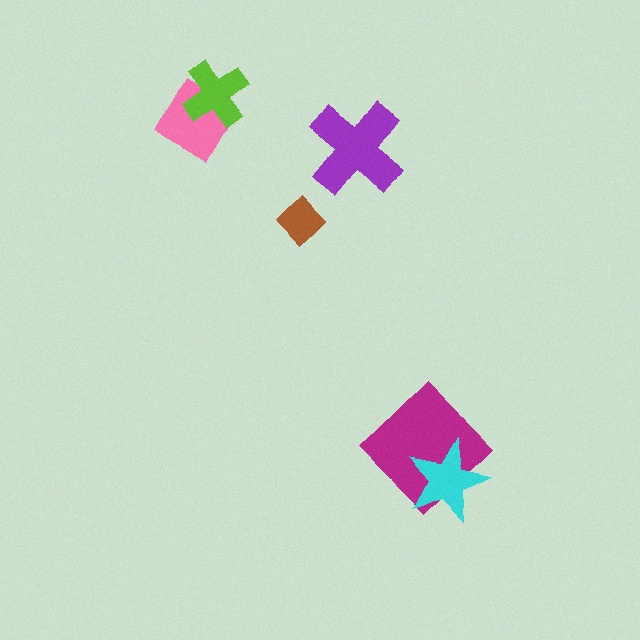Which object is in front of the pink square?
The lime cross is in front of the pink square.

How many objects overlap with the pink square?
1 object overlaps with the pink square.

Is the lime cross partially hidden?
No, no other shape covers it.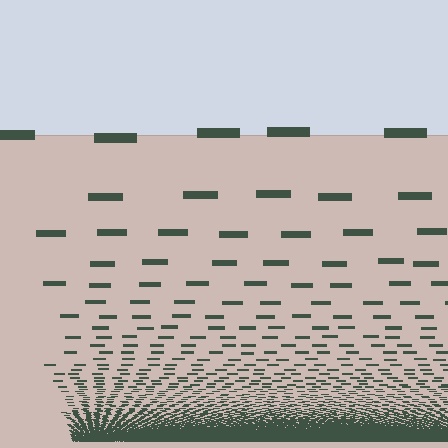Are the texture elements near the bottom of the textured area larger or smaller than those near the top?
Smaller. The gradient is inverted — elements near the bottom are smaller and denser.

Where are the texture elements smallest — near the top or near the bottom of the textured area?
Near the bottom.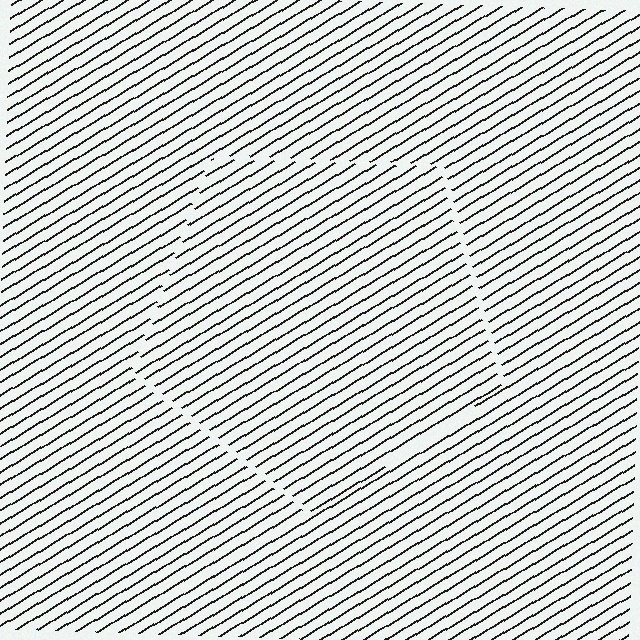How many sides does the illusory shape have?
5 sides — the line-ends trace a pentagon.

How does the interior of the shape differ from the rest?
The interior of the shape contains the same grating, shifted by half a period — the contour is defined by the phase discontinuity where line-ends from the inner and outer gratings abut.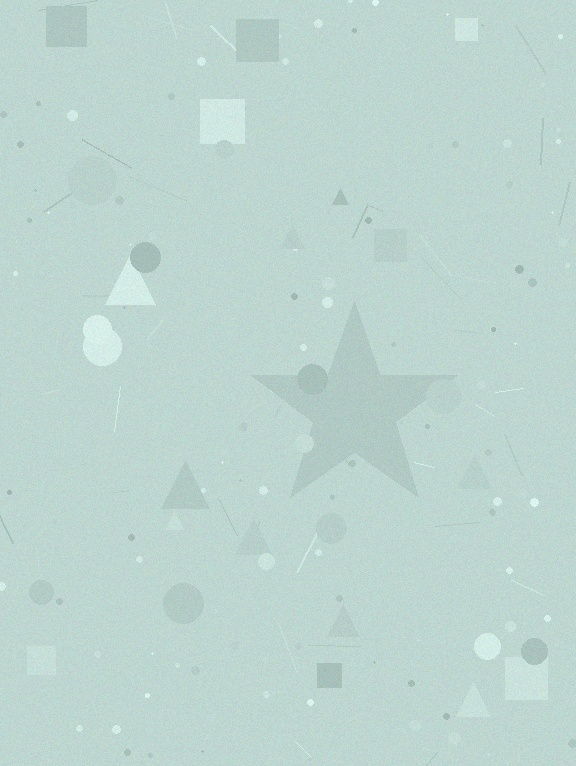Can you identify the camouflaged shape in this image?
The camouflaged shape is a star.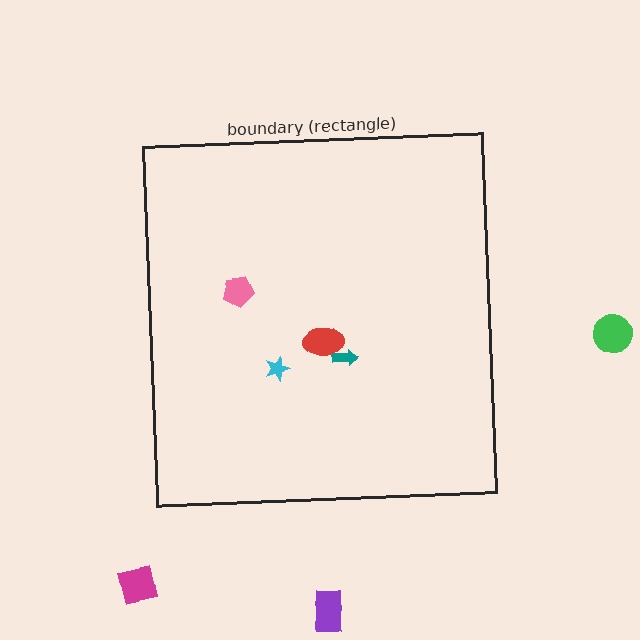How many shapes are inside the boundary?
4 inside, 3 outside.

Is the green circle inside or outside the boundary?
Outside.